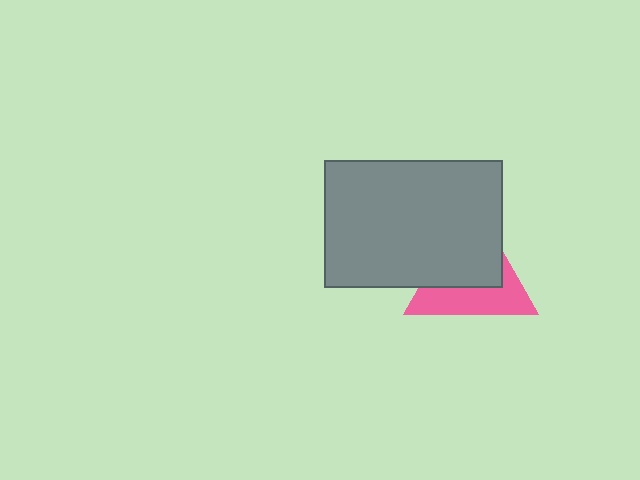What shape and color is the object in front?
The object in front is a gray rectangle.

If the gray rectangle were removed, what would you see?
You would see the complete pink triangle.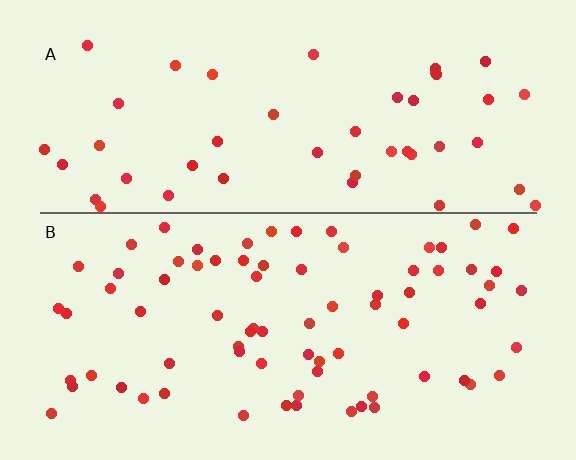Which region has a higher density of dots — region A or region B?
B (the bottom).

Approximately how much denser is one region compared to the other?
Approximately 1.6× — region B over region A.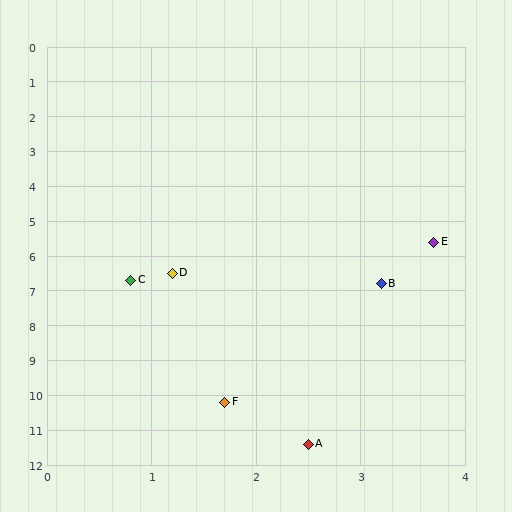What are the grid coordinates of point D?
Point D is at approximately (1.2, 6.5).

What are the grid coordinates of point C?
Point C is at approximately (0.8, 6.7).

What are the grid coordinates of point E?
Point E is at approximately (3.7, 5.6).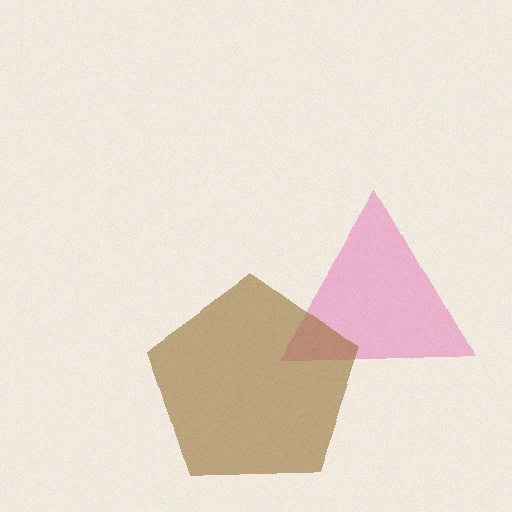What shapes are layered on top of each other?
The layered shapes are: a pink triangle, a brown pentagon.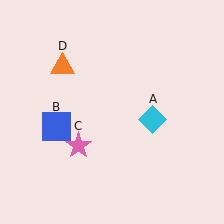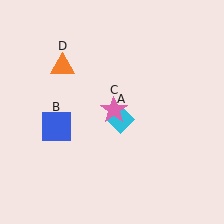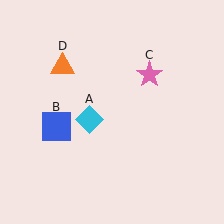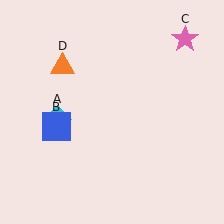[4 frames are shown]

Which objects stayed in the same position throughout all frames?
Blue square (object B) and orange triangle (object D) remained stationary.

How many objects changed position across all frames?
2 objects changed position: cyan diamond (object A), pink star (object C).